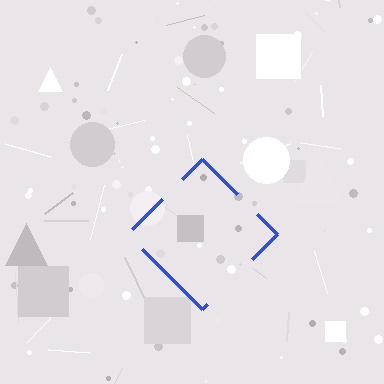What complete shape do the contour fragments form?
The contour fragments form a diamond.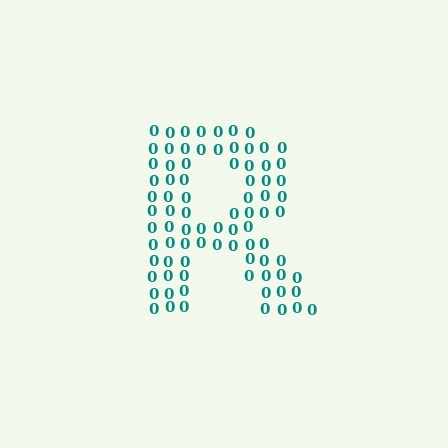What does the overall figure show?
The overall figure shows the letter R.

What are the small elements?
The small elements are digit 0's.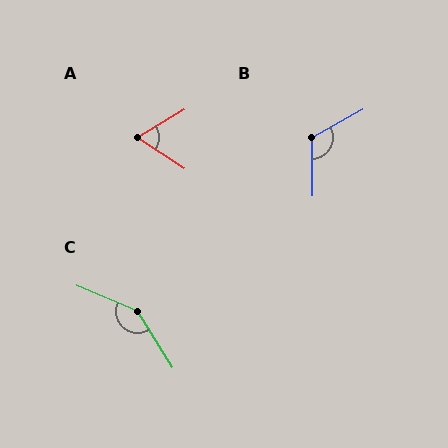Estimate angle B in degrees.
Approximately 118 degrees.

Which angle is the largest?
C, at approximately 145 degrees.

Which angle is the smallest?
A, at approximately 64 degrees.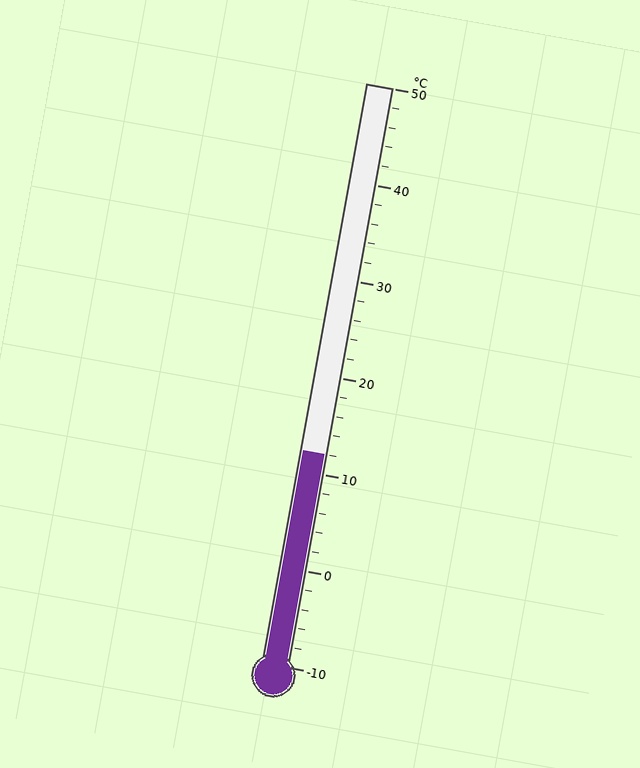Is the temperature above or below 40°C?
The temperature is below 40°C.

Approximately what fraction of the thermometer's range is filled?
The thermometer is filled to approximately 35% of its range.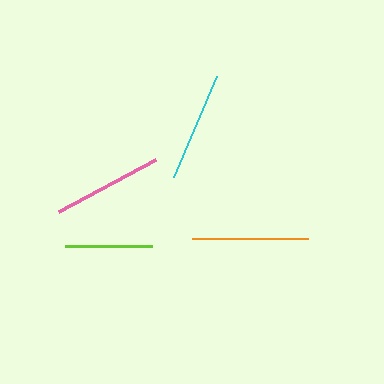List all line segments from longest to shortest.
From longest to shortest: orange, pink, cyan, lime.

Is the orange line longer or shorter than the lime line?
The orange line is longer than the lime line.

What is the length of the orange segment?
The orange segment is approximately 117 pixels long.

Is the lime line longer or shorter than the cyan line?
The cyan line is longer than the lime line.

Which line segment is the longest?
The orange line is the longest at approximately 117 pixels.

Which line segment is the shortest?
The lime line is the shortest at approximately 87 pixels.